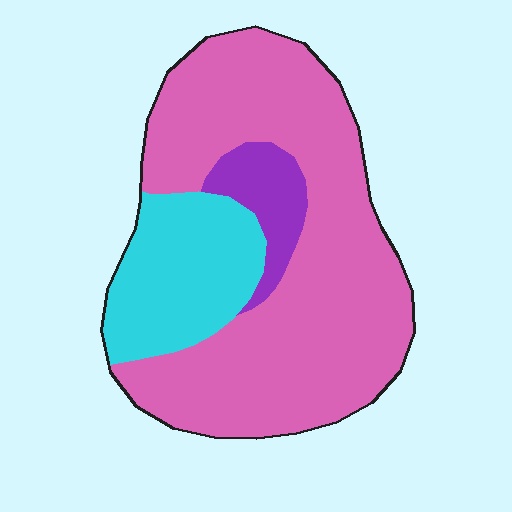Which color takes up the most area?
Pink, at roughly 70%.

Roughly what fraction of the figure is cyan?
Cyan covers roughly 20% of the figure.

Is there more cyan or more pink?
Pink.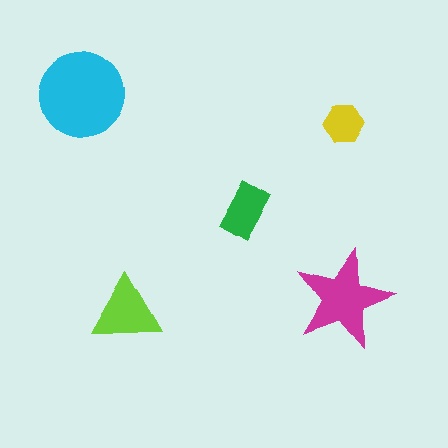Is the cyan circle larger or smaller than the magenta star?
Larger.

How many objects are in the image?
There are 5 objects in the image.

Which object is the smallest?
The yellow hexagon.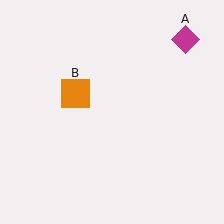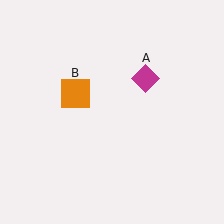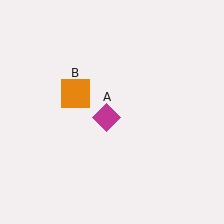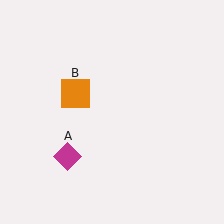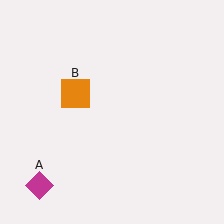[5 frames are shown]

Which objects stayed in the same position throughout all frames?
Orange square (object B) remained stationary.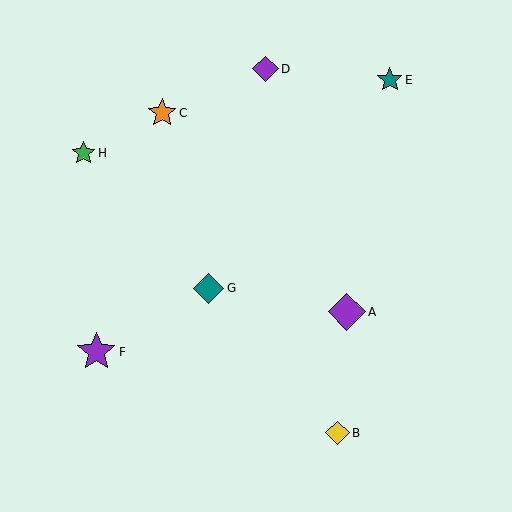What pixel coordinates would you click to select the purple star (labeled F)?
Click at (96, 352) to select the purple star F.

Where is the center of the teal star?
The center of the teal star is at (390, 80).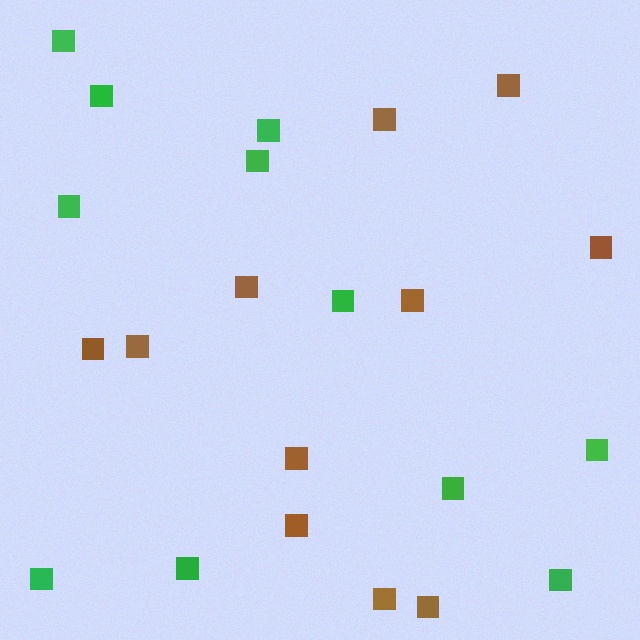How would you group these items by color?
There are 2 groups: one group of green squares (11) and one group of brown squares (11).